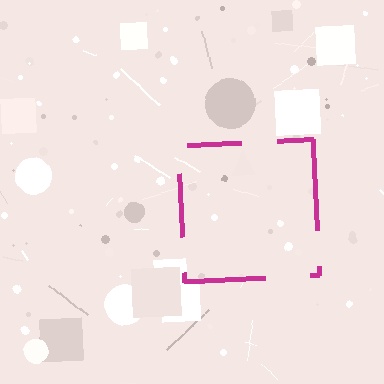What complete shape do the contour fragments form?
The contour fragments form a square.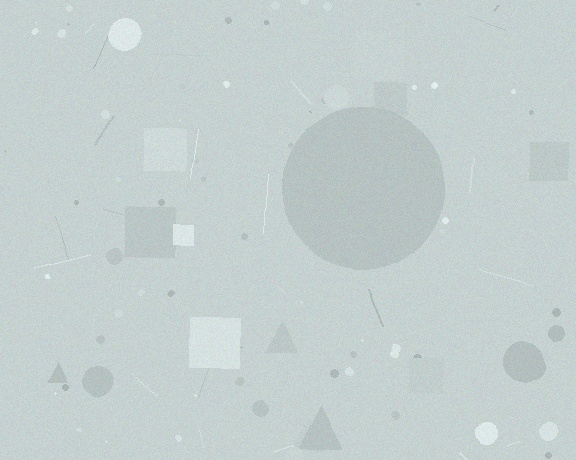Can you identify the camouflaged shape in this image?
The camouflaged shape is a circle.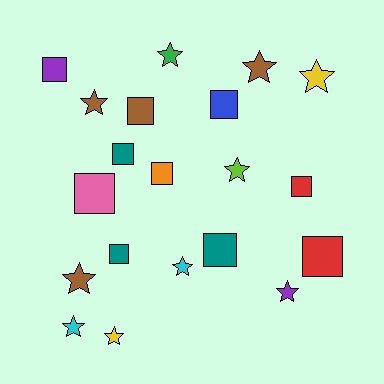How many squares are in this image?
There are 10 squares.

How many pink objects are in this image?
There is 1 pink object.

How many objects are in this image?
There are 20 objects.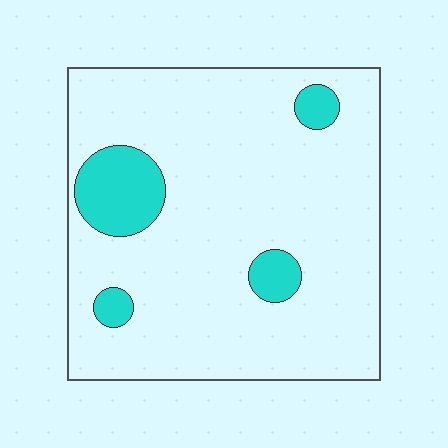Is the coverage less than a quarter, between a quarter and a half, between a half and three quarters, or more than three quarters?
Less than a quarter.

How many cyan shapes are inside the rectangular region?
4.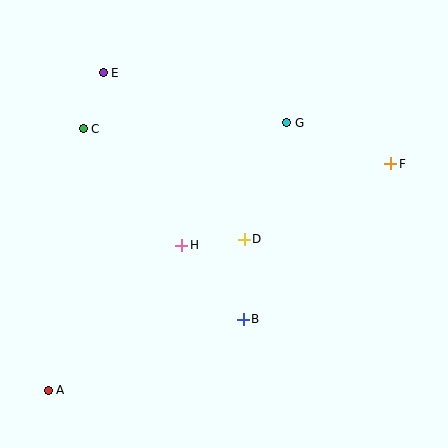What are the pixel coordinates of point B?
Point B is at (243, 319).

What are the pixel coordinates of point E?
Point E is at (103, 73).